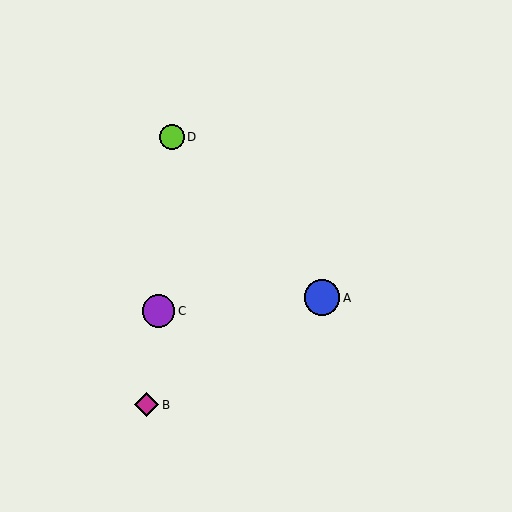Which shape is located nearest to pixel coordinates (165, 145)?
The lime circle (labeled D) at (172, 137) is nearest to that location.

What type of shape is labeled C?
Shape C is a purple circle.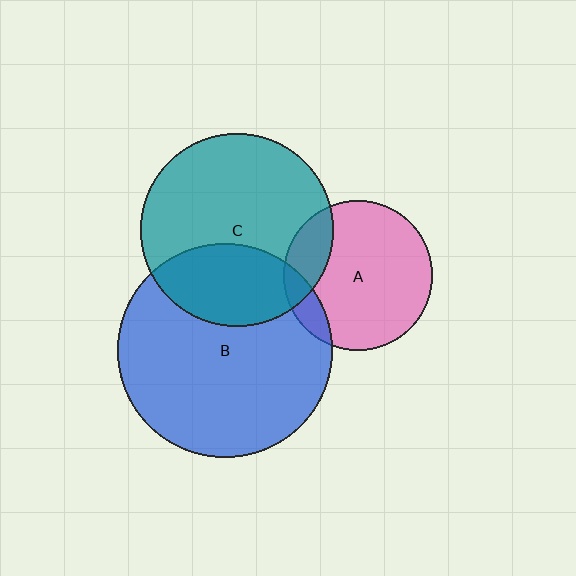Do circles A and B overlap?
Yes.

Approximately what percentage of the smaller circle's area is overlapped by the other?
Approximately 10%.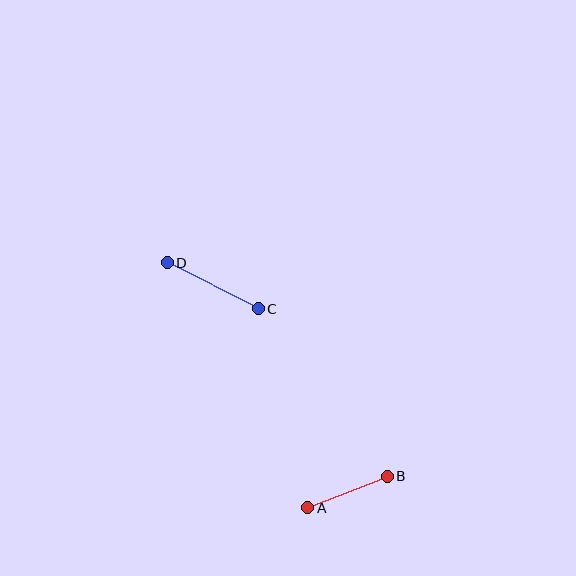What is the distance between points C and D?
The distance is approximately 102 pixels.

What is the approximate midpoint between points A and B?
The midpoint is at approximately (348, 492) pixels.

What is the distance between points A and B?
The distance is approximately 85 pixels.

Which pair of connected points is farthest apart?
Points C and D are farthest apart.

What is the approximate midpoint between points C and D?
The midpoint is at approximately (213, 286) pixels.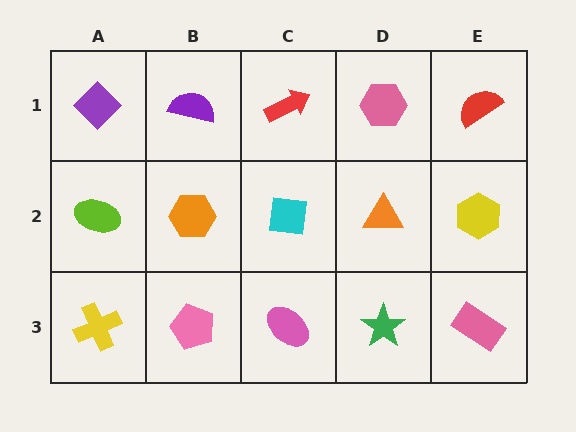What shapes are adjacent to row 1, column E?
A yellow hexagon (row 2, column E), a pink hexagon (row 1, column D).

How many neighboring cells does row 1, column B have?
3.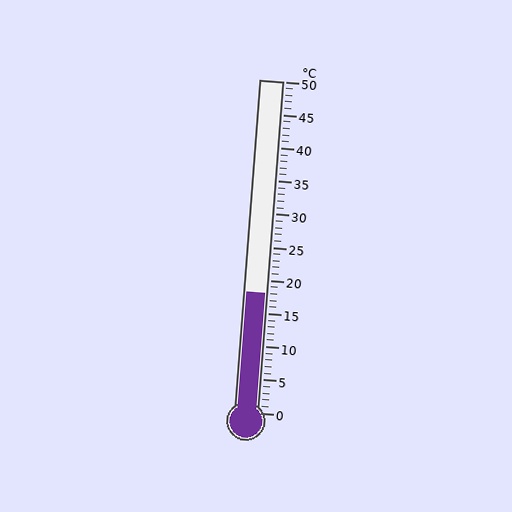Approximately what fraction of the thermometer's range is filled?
The thermometer is filled to approximately 35% of its range.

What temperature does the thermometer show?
The thermometer shows approximately 18°C.